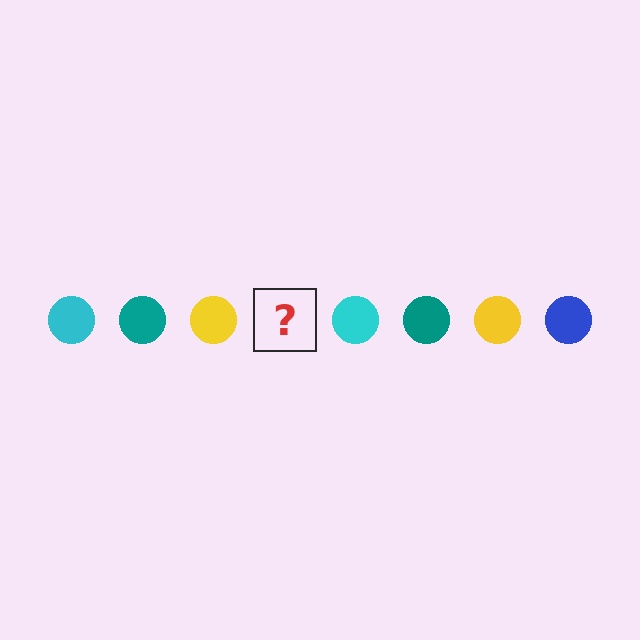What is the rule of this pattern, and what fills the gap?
The rule is that the pattern cycles through cyan, teal, yellow, blue circles. The gap should be filled with a blue circle.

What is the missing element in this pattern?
The missing element is a blue circle.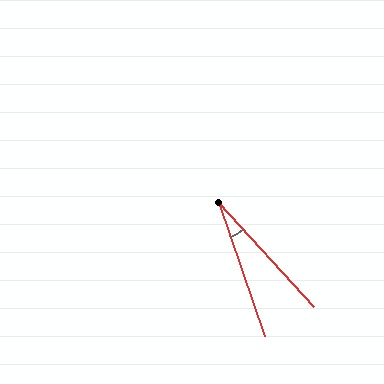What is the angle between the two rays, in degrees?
Approximately 24 degrees.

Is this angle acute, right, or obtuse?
It is acute.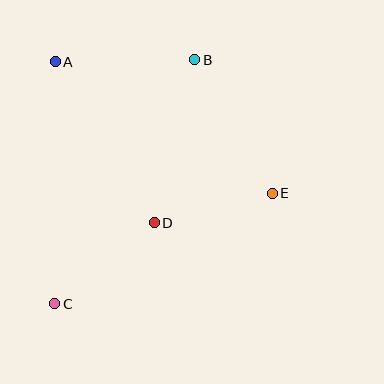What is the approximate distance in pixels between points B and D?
The distance between B and D is approximately 168 pixels.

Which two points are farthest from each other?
Points B and C are farthest from each other.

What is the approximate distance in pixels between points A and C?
The distance between A and C is approximately 242 pixels.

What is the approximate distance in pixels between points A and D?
The distance between A and D is approximately 189 pixels.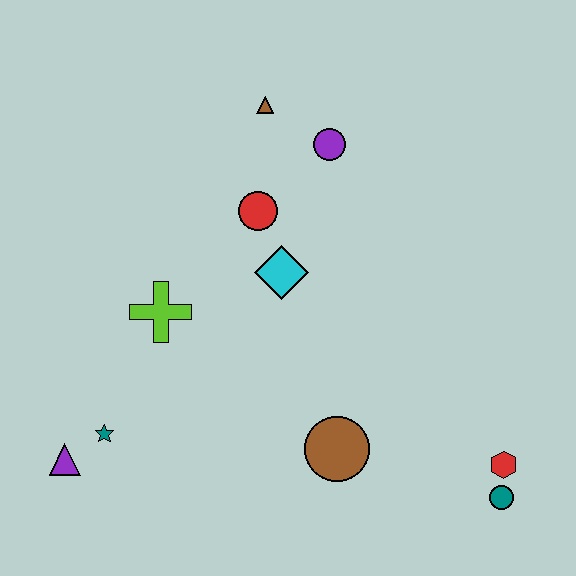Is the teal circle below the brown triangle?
Yes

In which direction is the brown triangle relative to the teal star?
The brown triangle is above the teal star.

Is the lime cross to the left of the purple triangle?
No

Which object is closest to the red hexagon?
The teal circle is closest to the red hexagon.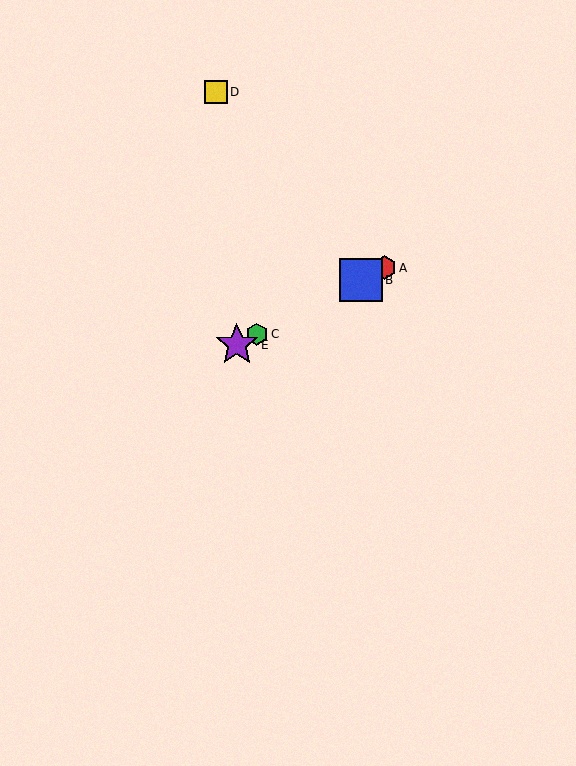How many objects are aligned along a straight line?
4 objects (A, B, C, E) are aligned along a straight line.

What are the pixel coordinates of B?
Object B is at (361, 280).